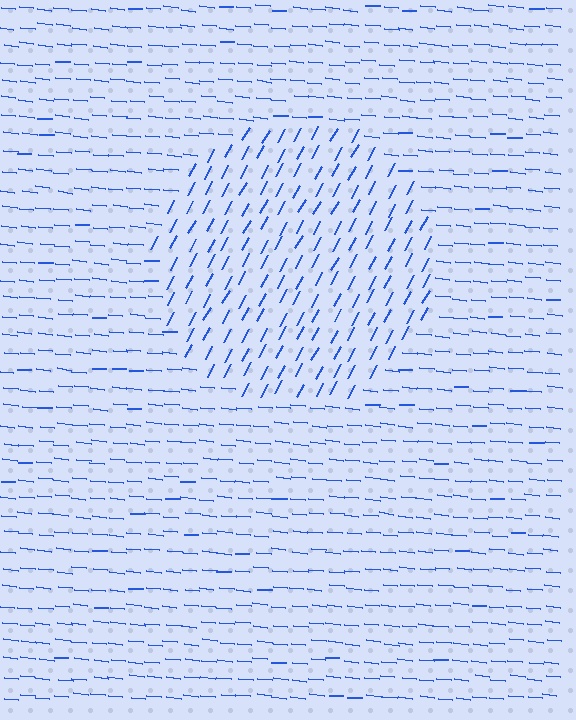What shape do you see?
I see a circle.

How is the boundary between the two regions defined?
The boundary is defined purely by a change in line orientation (approximately 67 degrees difference). All lines are the same color and thickness.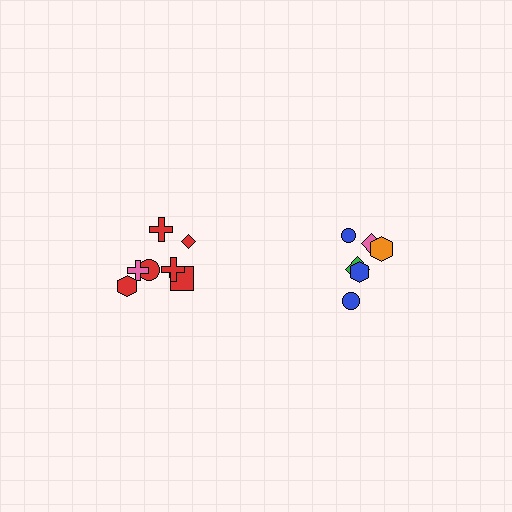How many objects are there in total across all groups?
There are 14 objects.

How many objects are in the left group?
There are 8 objects.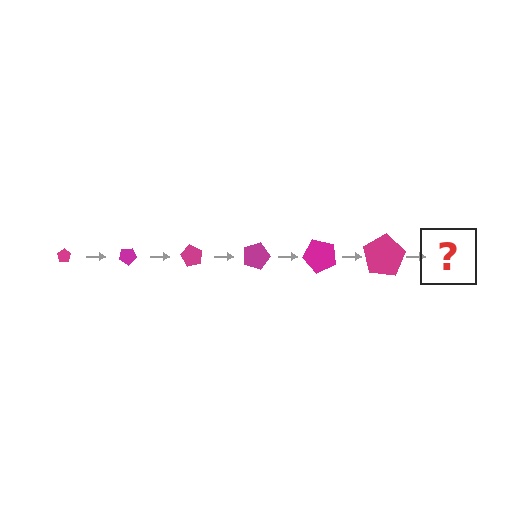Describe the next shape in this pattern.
It should be a pentagon, larger than the previous one and rotated 180 degrees from the start.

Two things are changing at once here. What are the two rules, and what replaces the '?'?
The two rules are that the pentagon grows larger each step and it rotates 30 degrees each step. The '?' should be a pentagon, larger than the previous one and rotated 180 degrees from the start.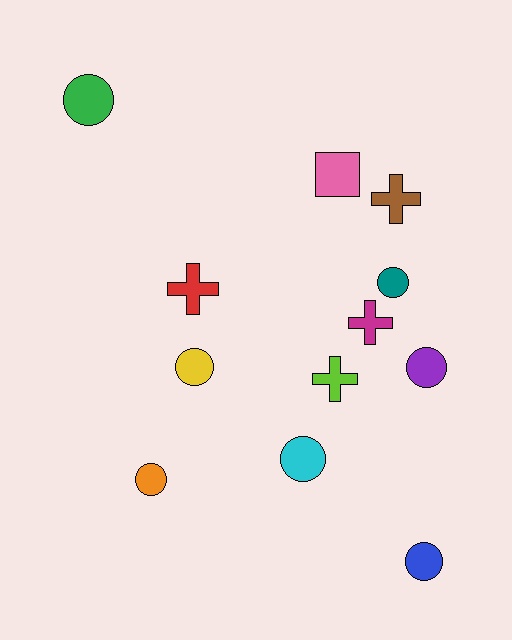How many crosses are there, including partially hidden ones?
There are 4 crosses.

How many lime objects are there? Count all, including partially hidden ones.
There is 1 lime object.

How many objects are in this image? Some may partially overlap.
There are 12 objects.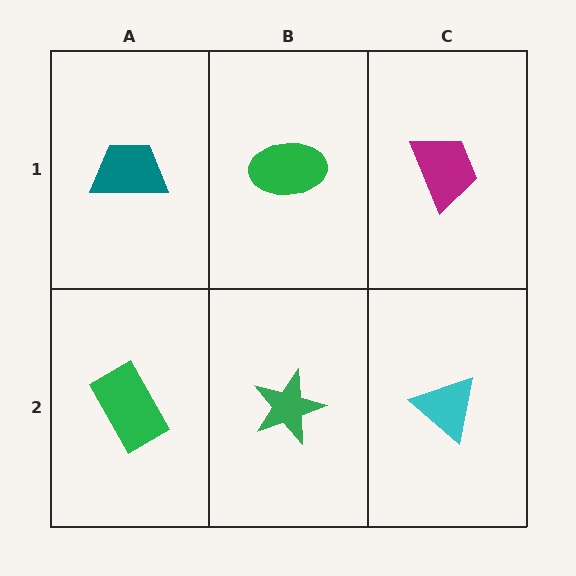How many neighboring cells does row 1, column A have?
2.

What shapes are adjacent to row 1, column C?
A cyan triangle (row 2, column C), a green ellipse (row 1, column B).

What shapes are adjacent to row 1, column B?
A green star (row 2, column B), a teal trapezoid (row 1, column A), a magenta trapezoid (row 1, column C).